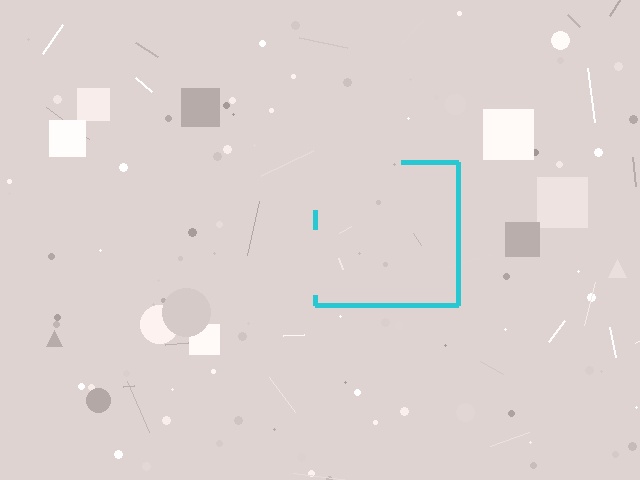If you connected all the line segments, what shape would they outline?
They would outline a square.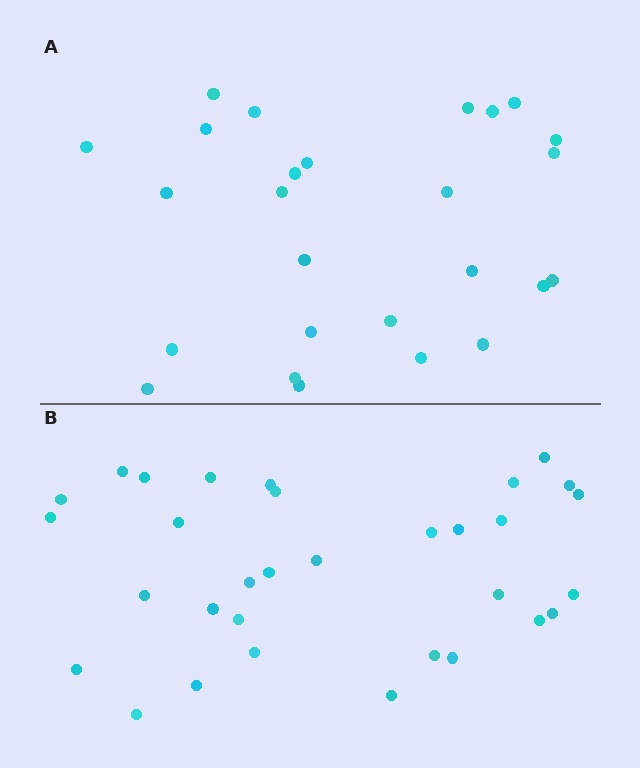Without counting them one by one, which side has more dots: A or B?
Region B (the bottom region) has more dots.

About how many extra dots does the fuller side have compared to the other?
Region B has about 6 more dots than region A.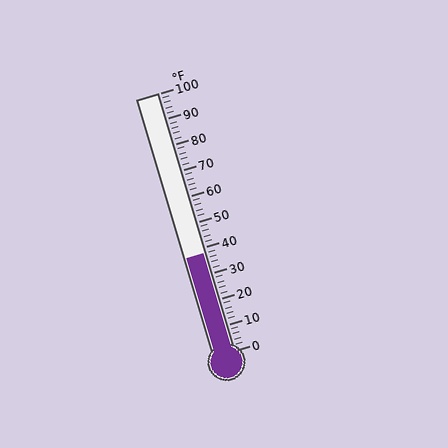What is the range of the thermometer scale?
The thermometer scale ranges from 0°F to 100°F.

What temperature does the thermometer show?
The thermometer shows approximately 38°F.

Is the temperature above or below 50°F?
The temperature is below 50°F.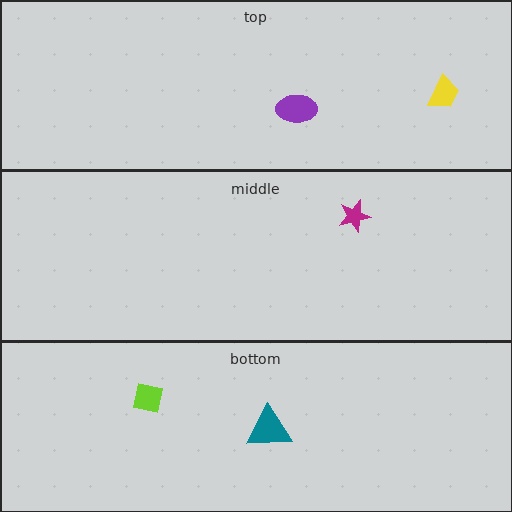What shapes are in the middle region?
The magenta star.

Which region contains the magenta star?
The middle region.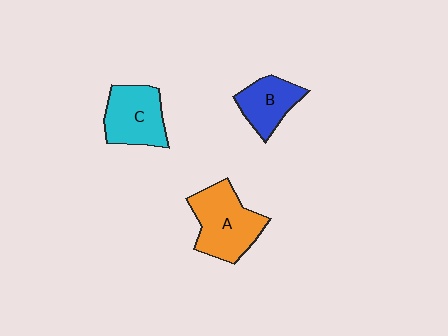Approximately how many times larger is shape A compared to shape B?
Approximately 1.5 times.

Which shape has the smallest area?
Shape B (blue).